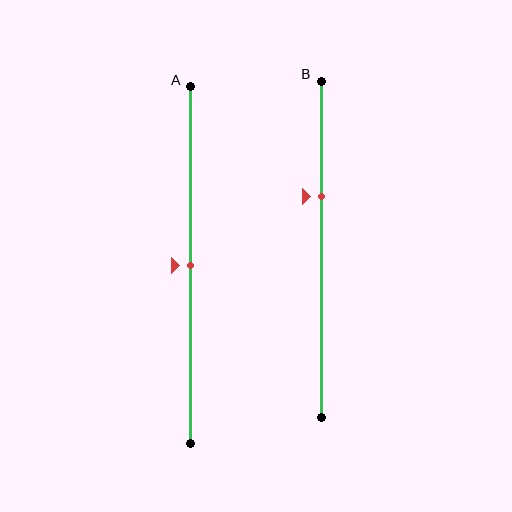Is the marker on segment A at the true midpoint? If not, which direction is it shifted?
Yes, the marker on segment A is at the true midpoint.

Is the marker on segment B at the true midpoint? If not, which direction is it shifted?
No, the marker on segment B is shifted upward by about 16% of the segment length.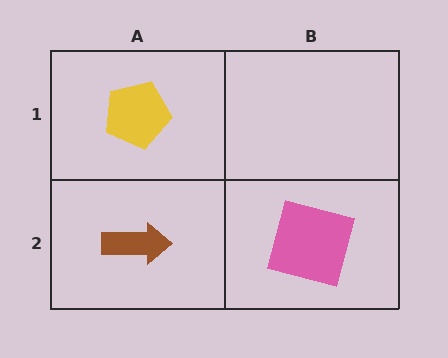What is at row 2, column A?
A brown arrow.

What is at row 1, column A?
A yellow pentagon.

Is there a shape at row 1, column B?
No, that cell is empty.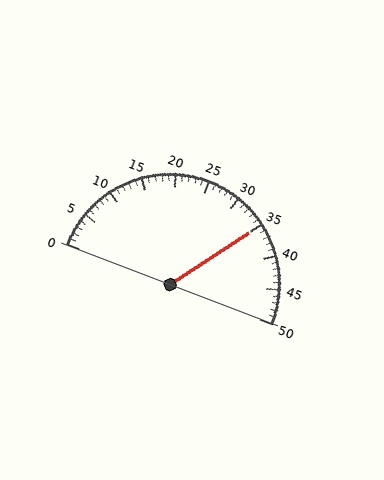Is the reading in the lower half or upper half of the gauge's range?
The reading is in the upper half of the range (0 to 50).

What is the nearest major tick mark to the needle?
The nearest major tick mark is 35.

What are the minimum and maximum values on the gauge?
The gauge ranges from 0 to 50.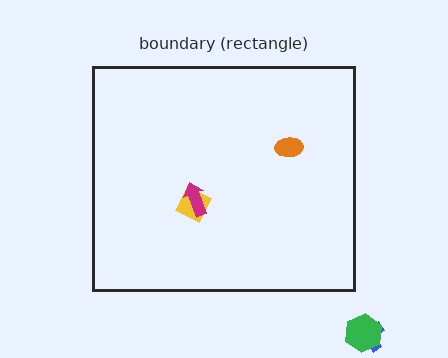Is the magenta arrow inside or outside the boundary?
Inside.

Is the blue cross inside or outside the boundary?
Outside.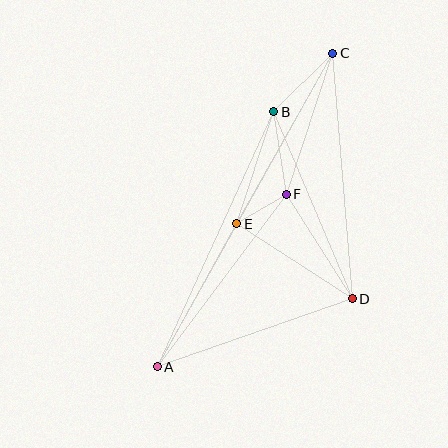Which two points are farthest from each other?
Points A and C are farthest from each other.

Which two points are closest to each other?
Points E and F are closest to each other.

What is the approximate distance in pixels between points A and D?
The distance between A and D is approximately 206 pixels.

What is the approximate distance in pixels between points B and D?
The distance between B and D is approximately 203 pixels.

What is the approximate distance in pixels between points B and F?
The distance between B and F is approximately 83 pixels.